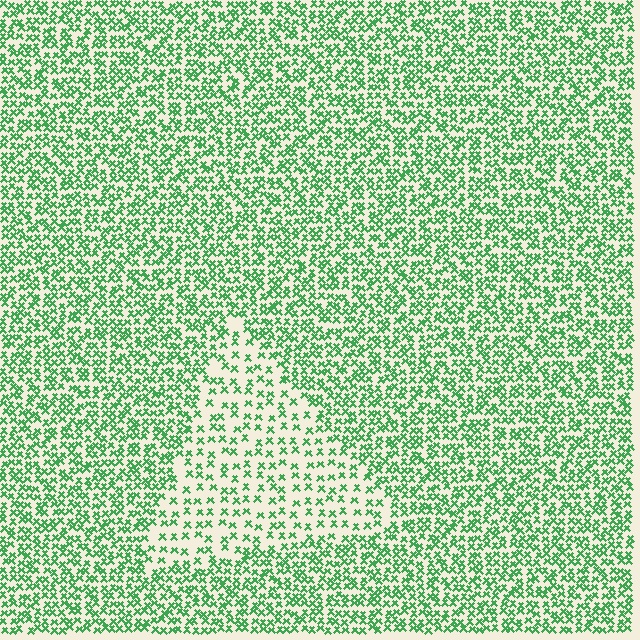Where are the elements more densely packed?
The elements are more densely packed outside the triangle boundary.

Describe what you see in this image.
The image contains small green elements arranged at two different densities. A triangle-shaped region is visible where the elements are less densely packed than the surrounding area.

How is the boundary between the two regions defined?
The boundary is defined by a change in element density (approximately 2.1x ratio). All elements are the same color, size, and shape.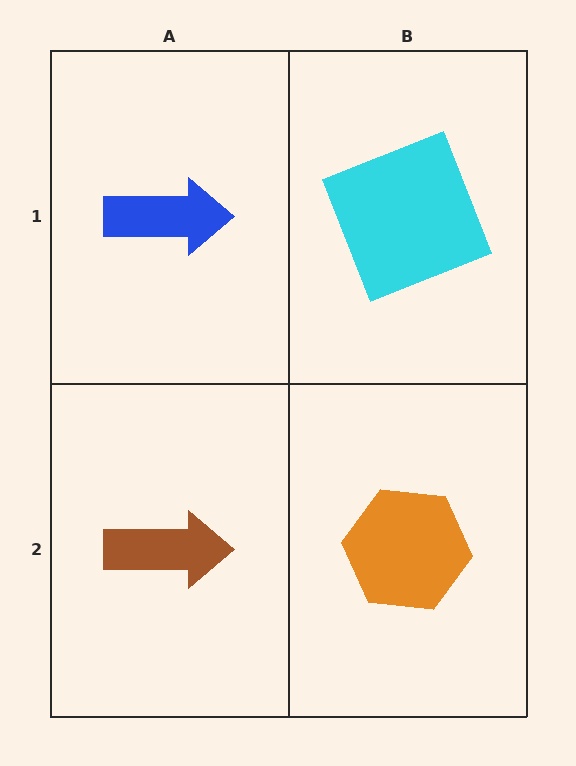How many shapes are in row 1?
2 shapes.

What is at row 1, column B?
A cyan square.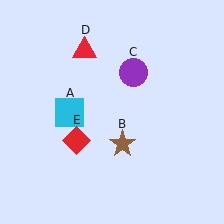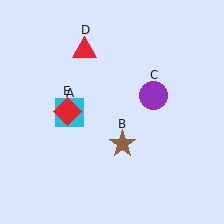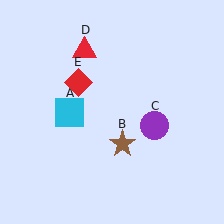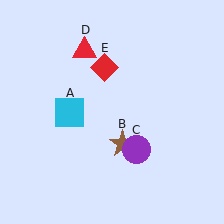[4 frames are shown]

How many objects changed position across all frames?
2 objects changed position: purple circle (object C), red diamond (object E).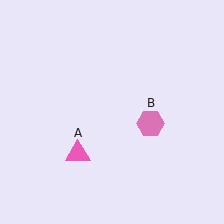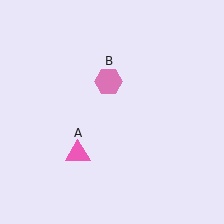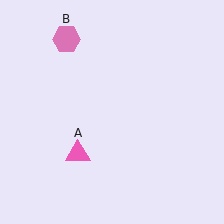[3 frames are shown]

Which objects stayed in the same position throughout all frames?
Pink triangle (object A) remained stationary.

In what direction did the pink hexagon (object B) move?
The pink hexagon (object B) moved up and to the left.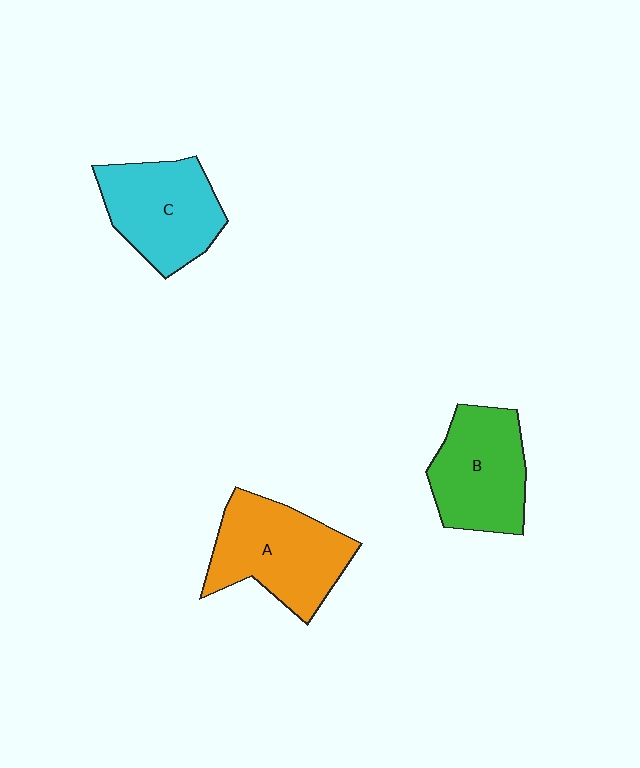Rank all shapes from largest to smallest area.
From largest to smallest: A (orange), C (cyan), B (green).